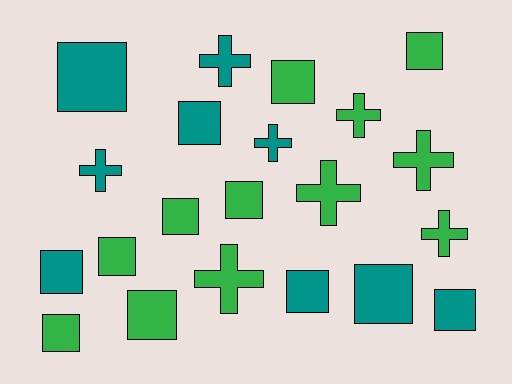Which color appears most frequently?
Green, with 12 objects.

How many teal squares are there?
There are 6 teal squares.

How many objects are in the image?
There are 21 objects.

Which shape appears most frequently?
Square, with 13 objects.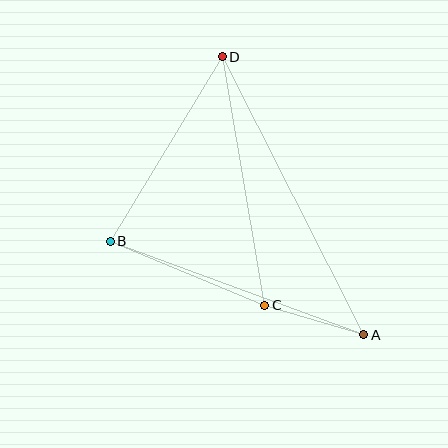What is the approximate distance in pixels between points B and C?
The distance between B and C is approximately 168 pixels.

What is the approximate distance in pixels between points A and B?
The distance between A and B is approximately 270 pixels.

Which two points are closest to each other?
Points A and C are closest to each other.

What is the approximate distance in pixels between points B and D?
The distance between B and D is approximately 216 pixels.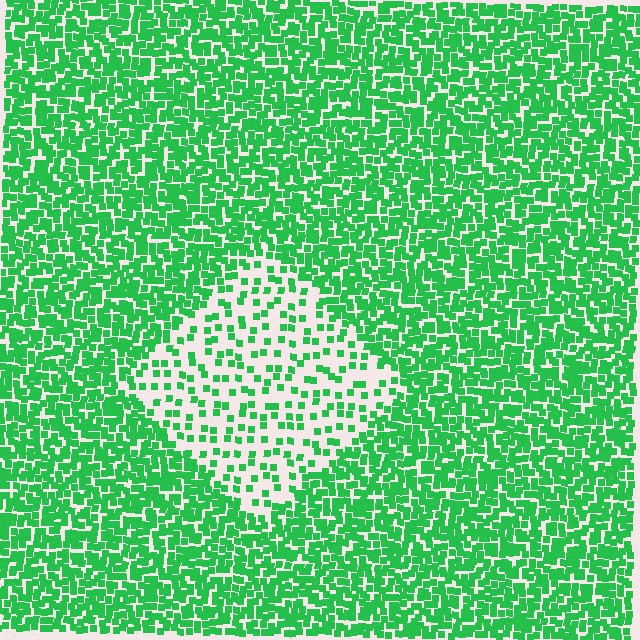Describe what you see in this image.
The image contains small green elements arranged at two different densities. A diamond-shaped region is visible where the elements are less densely packed than the surrounding area.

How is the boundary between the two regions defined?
The boundary is defined by a change in element density (approximately 2.8x ratio). All elements are the same color, size, and shape.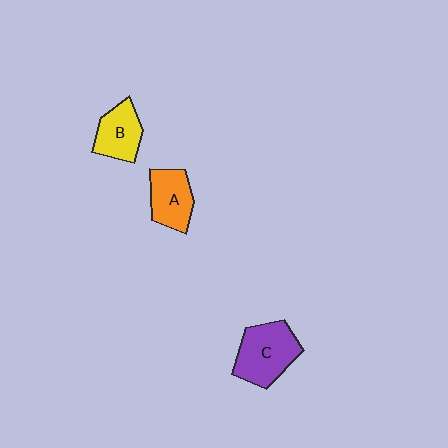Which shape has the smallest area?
Shape B (yellow).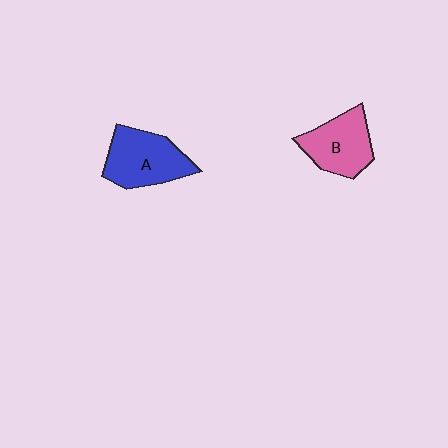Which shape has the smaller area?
Shape B (pink).